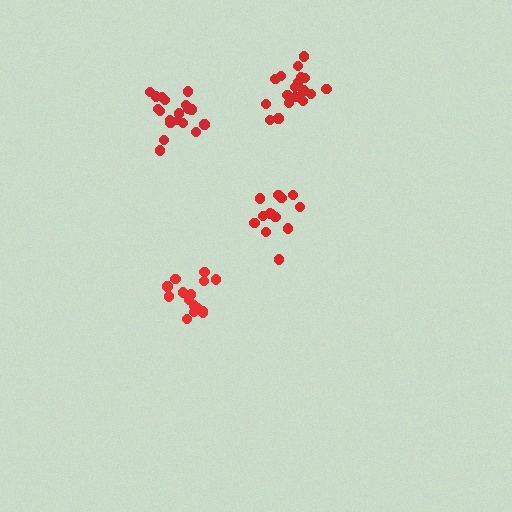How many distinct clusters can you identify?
There are 4 distinct clusters.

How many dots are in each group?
Group 1: 13 dots, Group 2: 16 dots, Group 3: 18 dots, Group 4: 19 dots (66 total).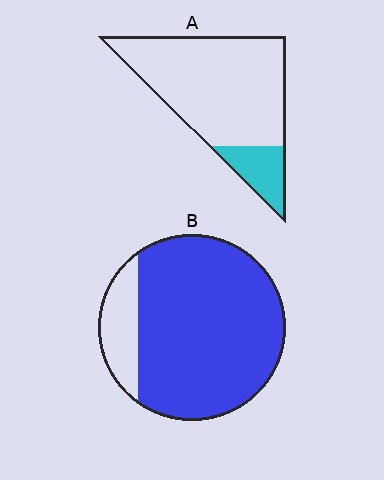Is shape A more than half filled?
No.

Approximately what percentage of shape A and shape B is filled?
A is approximately 15% and B is approximately 85%.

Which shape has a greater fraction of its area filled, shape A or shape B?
Shape B.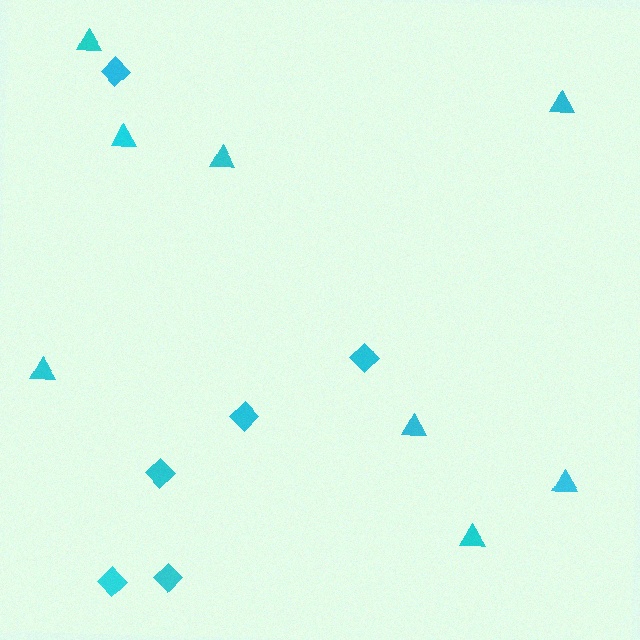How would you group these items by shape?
There are 2 groups: one group of triangles (8) and one group of diamonds (6).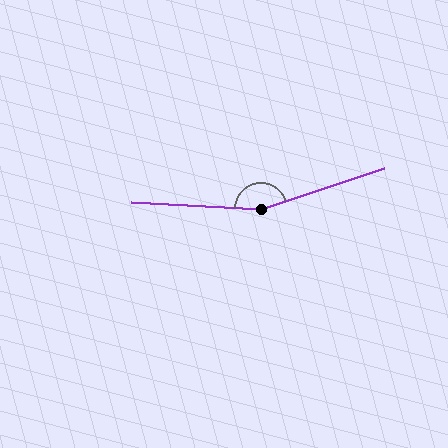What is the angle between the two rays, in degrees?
Approximately 159 degrees.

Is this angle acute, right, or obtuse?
It is obtuse.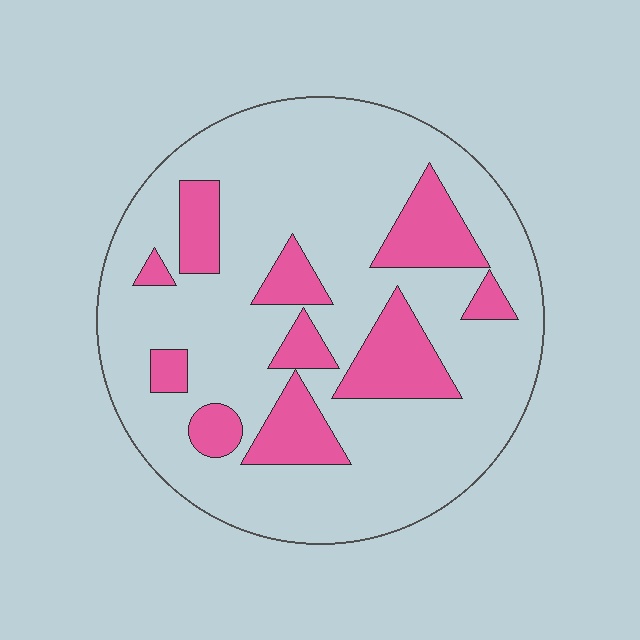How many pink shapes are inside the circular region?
10.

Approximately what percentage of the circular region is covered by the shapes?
Approximately 20%.